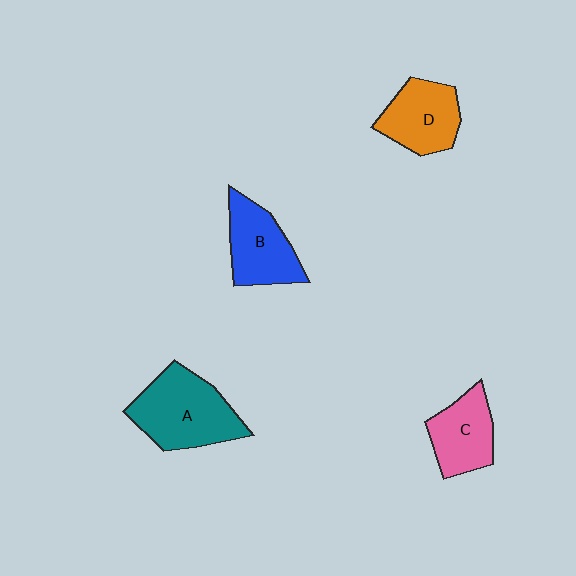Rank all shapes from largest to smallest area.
From largest to smallest: A (teal), B (blue), D (orange), C (pink).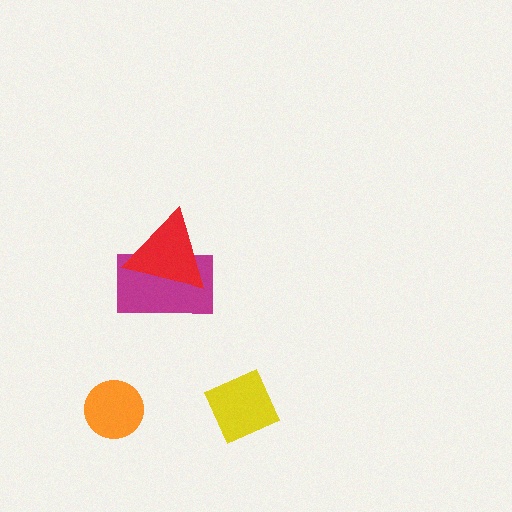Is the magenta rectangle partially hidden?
Yes, it is partially covered by another shape.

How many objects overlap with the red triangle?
1 object overlaps with the red triangle.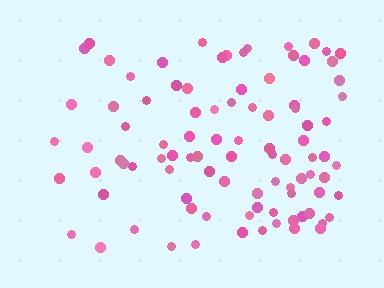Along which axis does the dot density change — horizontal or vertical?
Horizontal.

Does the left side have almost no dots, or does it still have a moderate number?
Still a moderate number, just noticeably fewer than the right.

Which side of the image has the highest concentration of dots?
The right.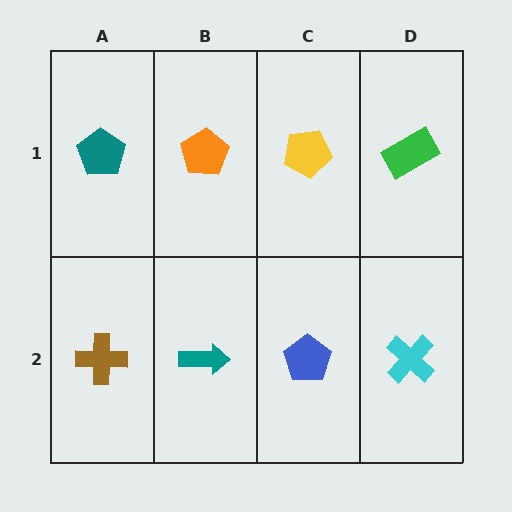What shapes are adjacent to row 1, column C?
A blue pentagon (row 2, column C), an orange pentagon (row 1, column B), a green rectangle (row 1, column D).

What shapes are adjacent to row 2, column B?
An orange pentagon (row 1, column B), a brown cross (row 2, column A), a blue pentagon (row 2, column C).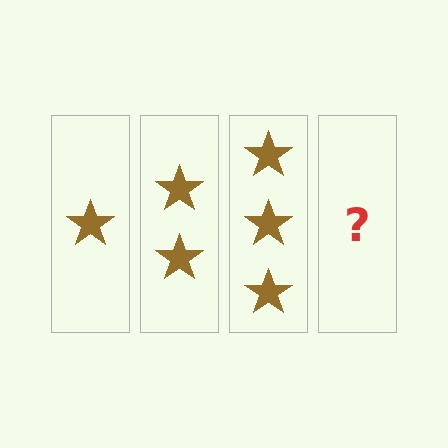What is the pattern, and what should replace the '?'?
The pattern is that each step adds one more star. The '?' should be 4 stars.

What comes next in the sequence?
The next element should be 4 stars.